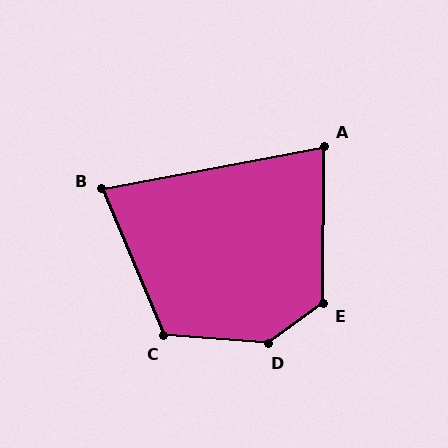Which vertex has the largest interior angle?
D, at approximately 140 degrees.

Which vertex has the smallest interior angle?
B, at approximately 78 degrees.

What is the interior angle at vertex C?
Approximately 117 degrees (obtuse).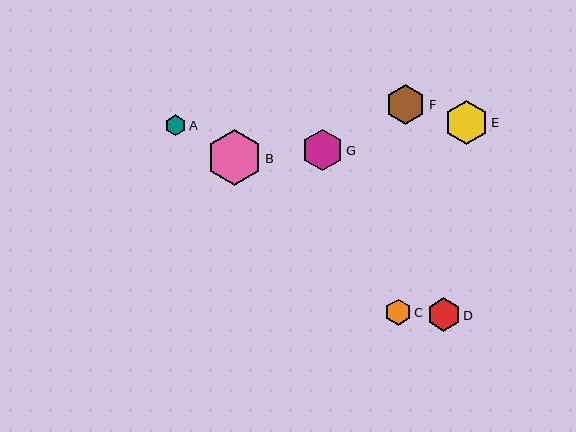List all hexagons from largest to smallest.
From largest to smallest: B, E, G, F, D, C, A.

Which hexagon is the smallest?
Hexagon A is the smallest with a size of approximately 21 pixels.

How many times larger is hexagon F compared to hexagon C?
Hexagon F is approximately 1.5 times the size of hexagon C.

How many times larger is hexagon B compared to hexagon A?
Hexagon B is approximately 2.7 times the size of hexagon A.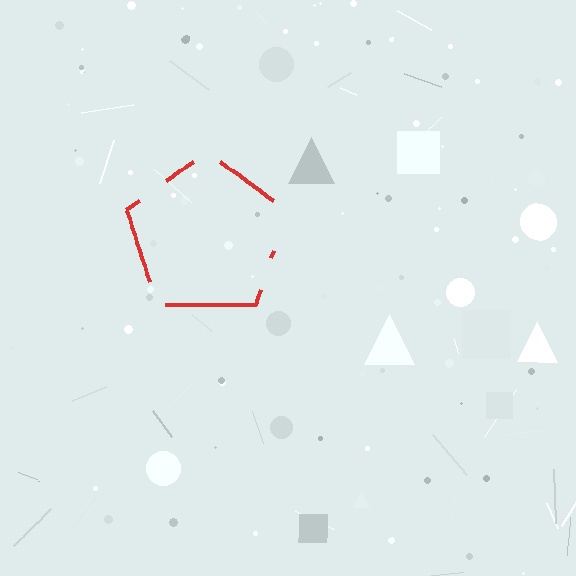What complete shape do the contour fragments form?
The contour fragments form a pentagon.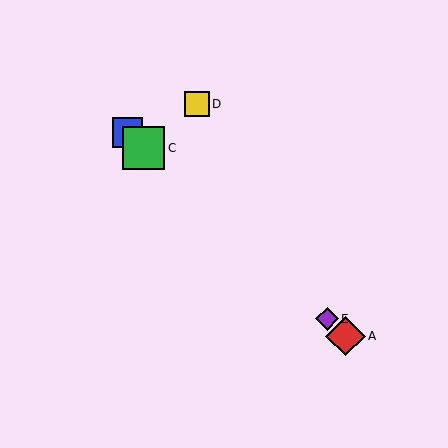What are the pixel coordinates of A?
Object A is at (346, 336).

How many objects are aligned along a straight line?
4 objects (A, B, C, E) are aligned along a straight line.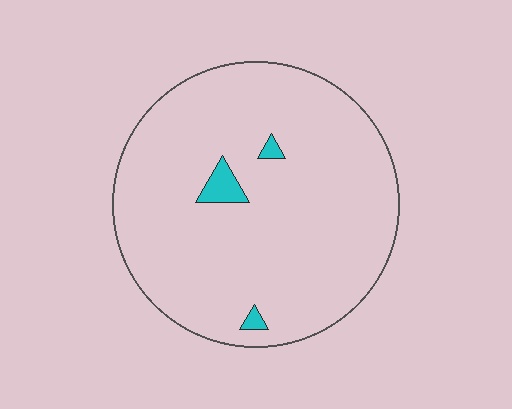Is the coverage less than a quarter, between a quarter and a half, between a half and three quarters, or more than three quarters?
Less than a quarter.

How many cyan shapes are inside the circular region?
3.